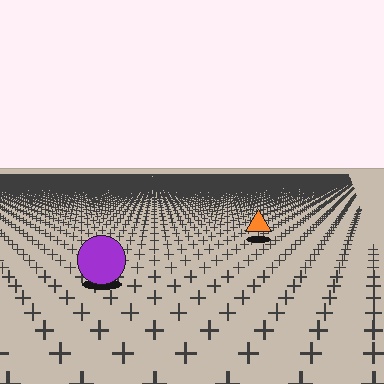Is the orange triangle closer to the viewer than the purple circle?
No. The purple circle is closer — you can tell from the texture gradient: the ground texture is coarser near it.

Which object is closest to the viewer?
The purple circle is closest. The texture marks near it are larger and more spread out.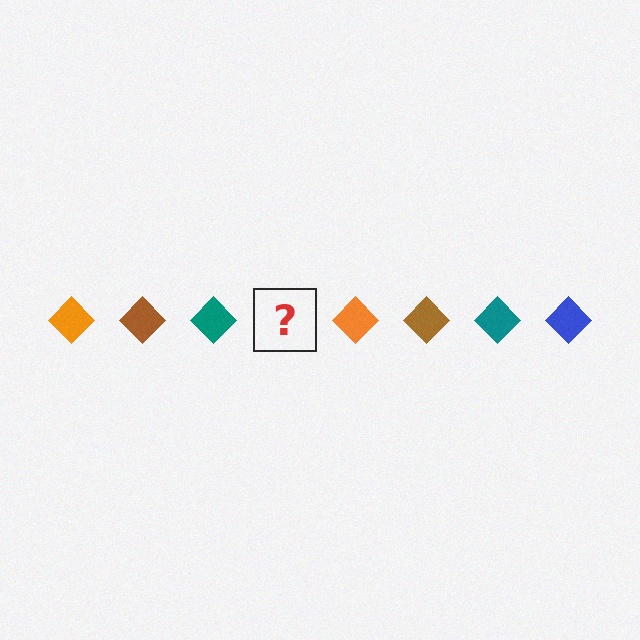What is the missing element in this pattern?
The missing element is a blue diamond.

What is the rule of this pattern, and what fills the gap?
The rule is that the pattern cycles through orange, brown, teal, blue diamonds. The gap should be filled with a blue diamond.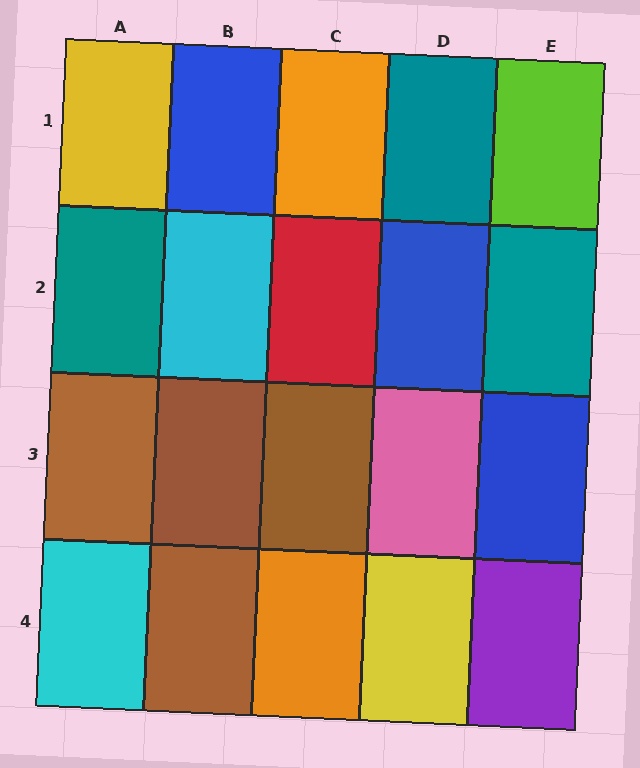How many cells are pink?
1 cell is pink.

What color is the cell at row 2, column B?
Cyan.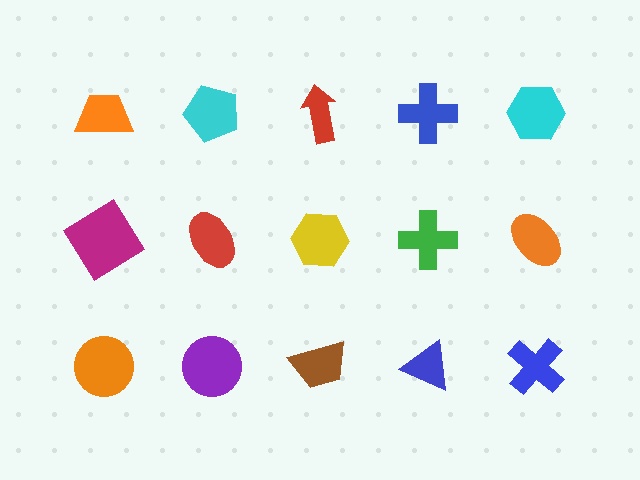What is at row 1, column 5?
A cyan hexagon.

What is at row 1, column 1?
An orange trapezoid.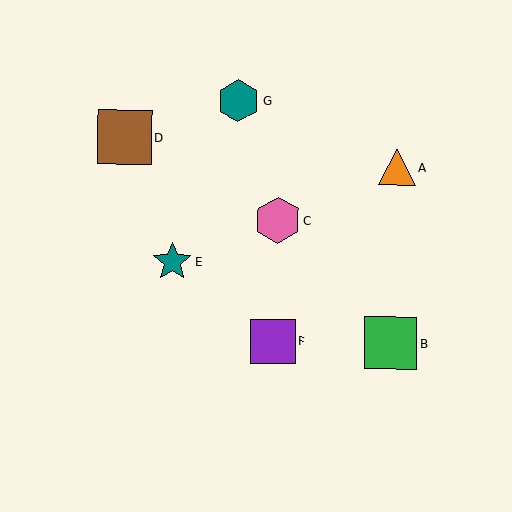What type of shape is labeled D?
Shape D is a brown square.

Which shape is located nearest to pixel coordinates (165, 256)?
The teal star (labeled E) at (172, 262) is nearest to that location.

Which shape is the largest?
The brown square (labeled D) is the largest.